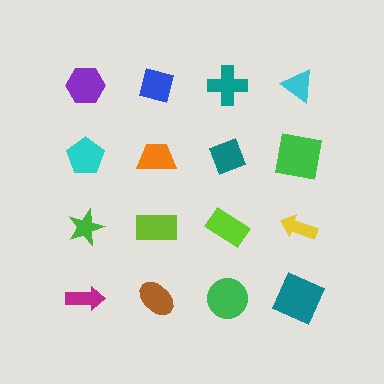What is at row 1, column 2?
A blue diamond.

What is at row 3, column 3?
A lime rectangle.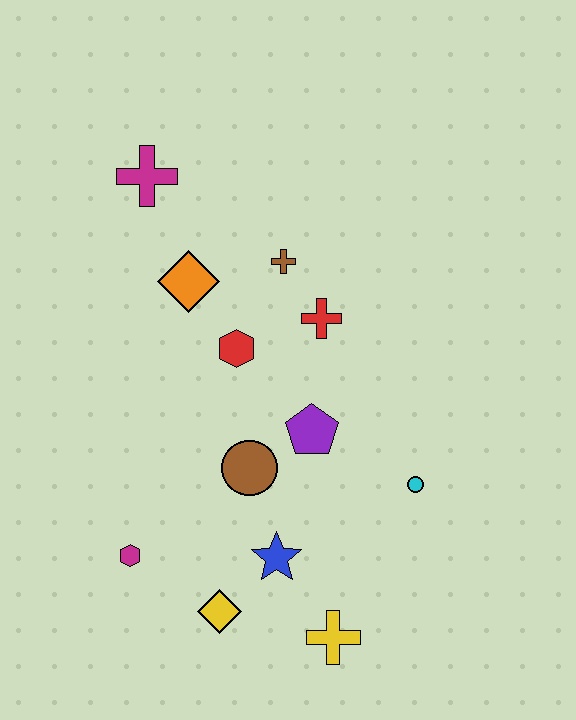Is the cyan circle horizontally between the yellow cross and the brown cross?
No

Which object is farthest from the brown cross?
The yellow cross is farthest from the brown cross.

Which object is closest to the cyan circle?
The purple pentagon is closest to the cyan circle.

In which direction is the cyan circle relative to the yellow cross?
The cyan circle is above the yellow cross.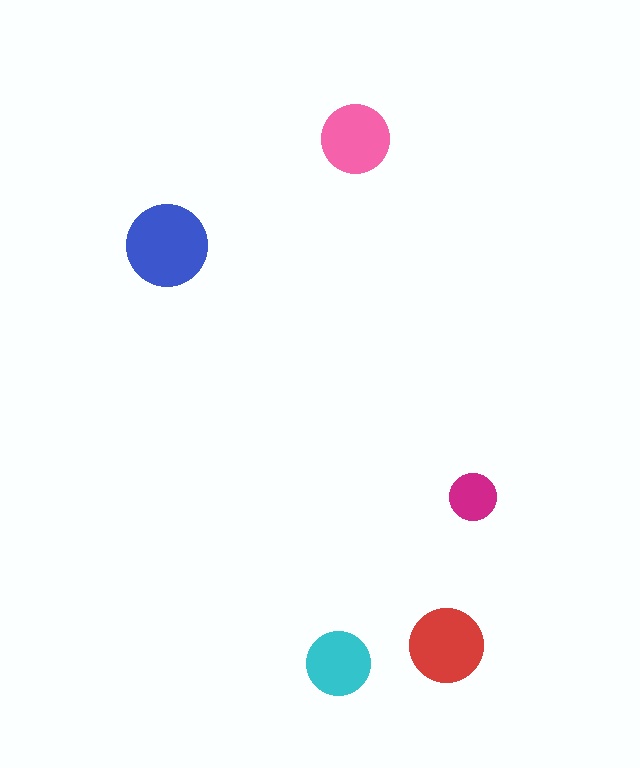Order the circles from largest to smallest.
the blue one, the red one, the pink one, the cyan one, the magenta one.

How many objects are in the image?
There are 5 objects in the image.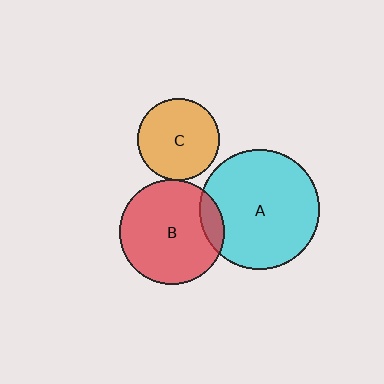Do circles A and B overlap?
Yes.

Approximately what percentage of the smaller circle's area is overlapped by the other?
Approximately 10%.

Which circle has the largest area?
Circle A (cyan).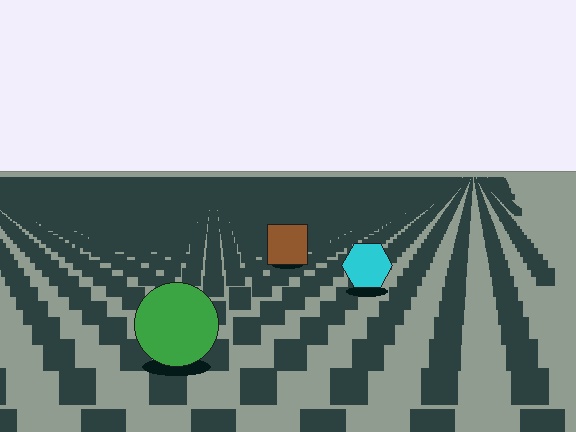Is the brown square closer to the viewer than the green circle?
No. The green circle is closer — you can tell from the texture gradient: the ground texture is coarser near it.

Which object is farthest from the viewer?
The brown square is farthest from the viewer. It appears smaller and the ground texture around it is denser.